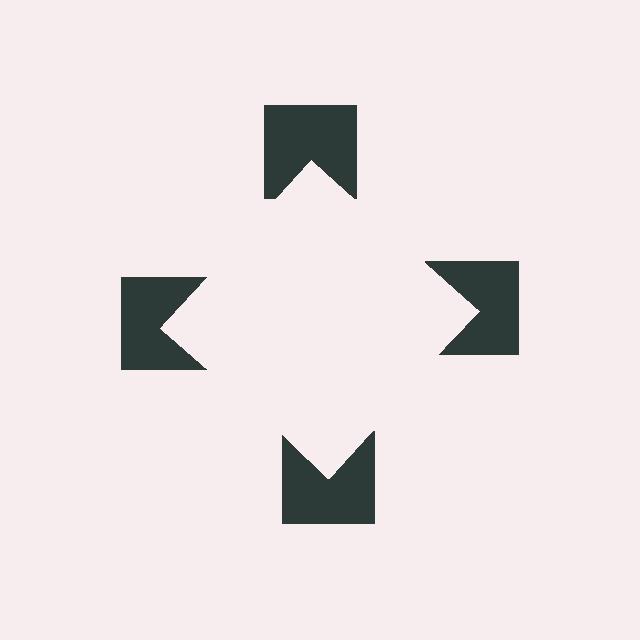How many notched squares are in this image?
There are 4 — one at each vertex of the illusory square.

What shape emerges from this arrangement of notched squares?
An illusory square — its edges are inferred from the aligned wedge cuts in the notched squares, not physically drawn.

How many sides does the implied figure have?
4 sides.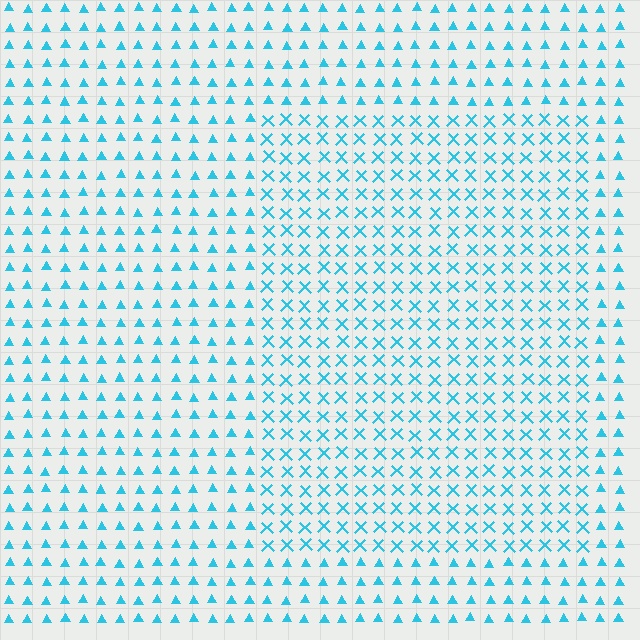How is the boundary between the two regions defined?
The boundary is defined by a change in element shape: X marks inside vs. triangles outside. All elements share the same color and spacing.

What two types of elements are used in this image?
The image uses X marks inside the rectangle region and triangles outside it.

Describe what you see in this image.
The image is filled with small cyan elements arranged in a uniform grid. A rectangle-shaped region contains X marks, while the surrounding area contains triangles. The boundary is defined purely by the change in element shape.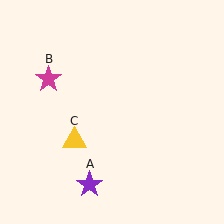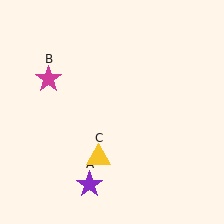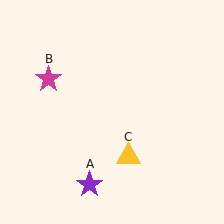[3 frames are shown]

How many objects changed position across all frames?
1 object changed position: yellow triangle (object C).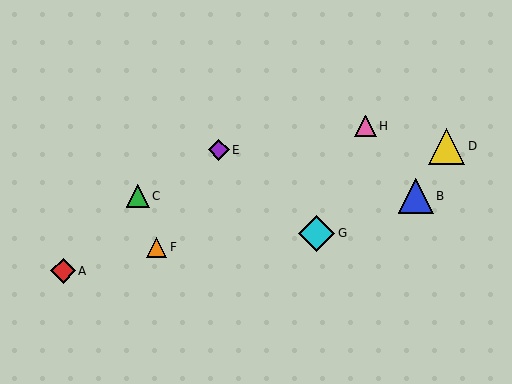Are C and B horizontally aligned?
Yes, both are at y≈196.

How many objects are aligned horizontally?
2 objects (B, C) are aligned horizontally.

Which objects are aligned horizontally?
Objects B, C are aligned horizontally.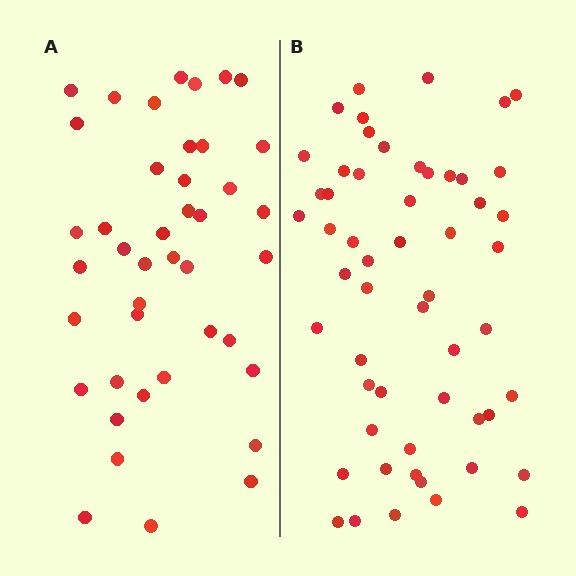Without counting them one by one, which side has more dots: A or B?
Region B (the right region) has more dots.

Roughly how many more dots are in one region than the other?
Region B has approximately 15 more dots than region A.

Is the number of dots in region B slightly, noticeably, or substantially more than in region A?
Region B has noticeably more, but not dramatically so. The ratio is roughly 1.3 to 1.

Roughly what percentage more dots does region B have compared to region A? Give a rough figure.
About 30% more.